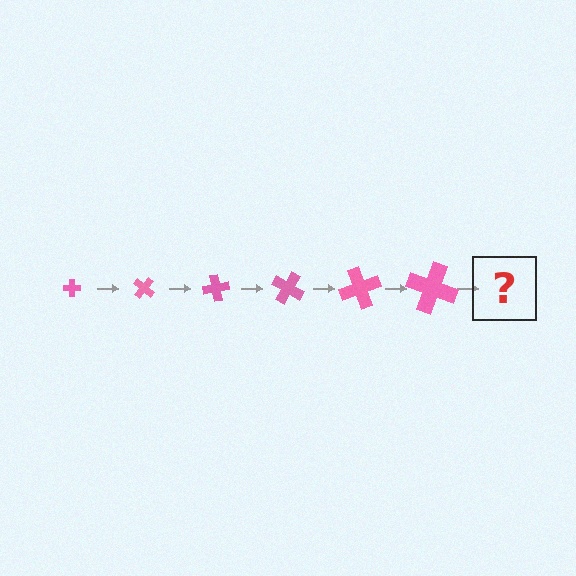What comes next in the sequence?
The next element should be a cross, larger than the previous one and rotated 240 degrees from the start.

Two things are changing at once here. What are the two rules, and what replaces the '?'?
The two rules are that the cross grows larger each step and it rotates 40 degrees each step. The '?' should be a cross, larger than the previous one and rotated 240 degrees from the start.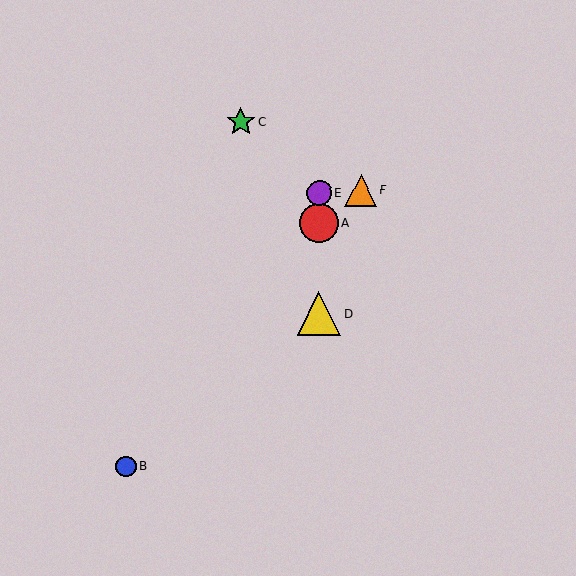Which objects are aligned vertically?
Objects A, D, E are aligned vertically.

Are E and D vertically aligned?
Yes, both are at x≈319.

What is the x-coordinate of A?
Object A is at x≈319.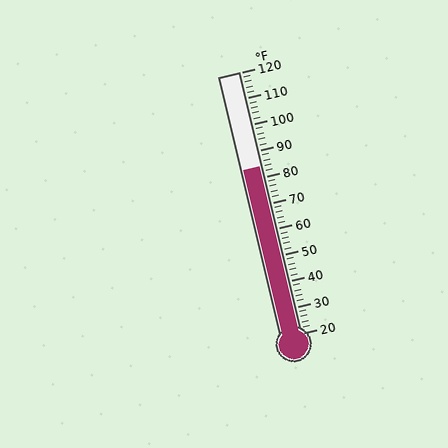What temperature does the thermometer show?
The thermometer shows approximately 84°F.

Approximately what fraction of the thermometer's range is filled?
The thermometer is filled to approximately 65% of its range.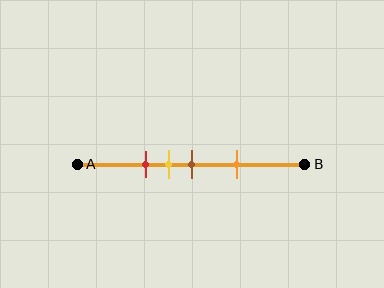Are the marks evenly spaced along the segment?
No, the marks are not evenly spaced.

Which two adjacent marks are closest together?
The yellow and brown marks are the closest adjacent pair.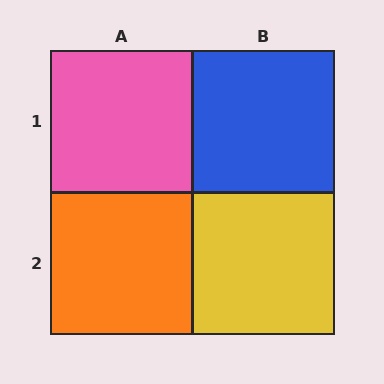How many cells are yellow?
1 cell is yellow.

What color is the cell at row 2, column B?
Yellow.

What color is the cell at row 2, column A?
Orange.